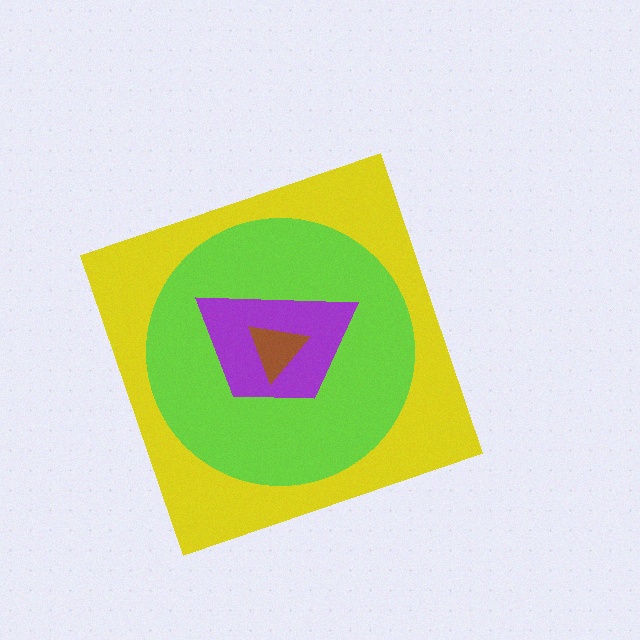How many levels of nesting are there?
4.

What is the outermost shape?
The yellow diamond.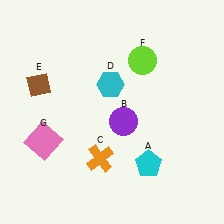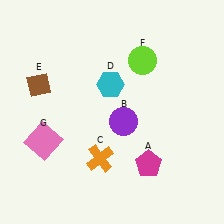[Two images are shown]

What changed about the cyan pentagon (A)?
In Image 1, A is cyan. In Image 2, it changed to magenta.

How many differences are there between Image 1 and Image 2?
There is 1 difference between the two images.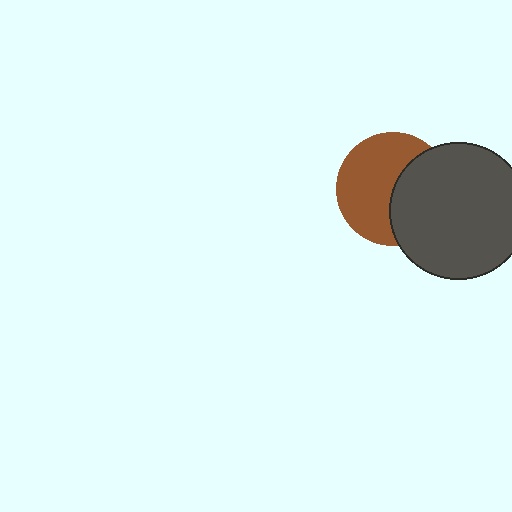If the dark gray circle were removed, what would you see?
You would see the complete brown circle.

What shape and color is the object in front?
The object in front is a dark gray circle.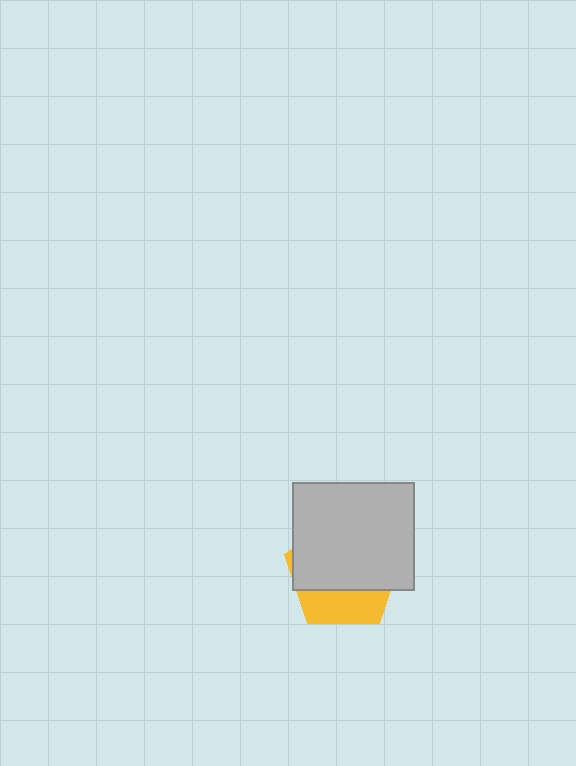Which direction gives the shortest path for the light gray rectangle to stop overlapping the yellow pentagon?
Moving up gives the shortest separation.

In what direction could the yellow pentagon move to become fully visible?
The yellow pentagon could move down. That would shift it out from behind the light gray rectangle entirely.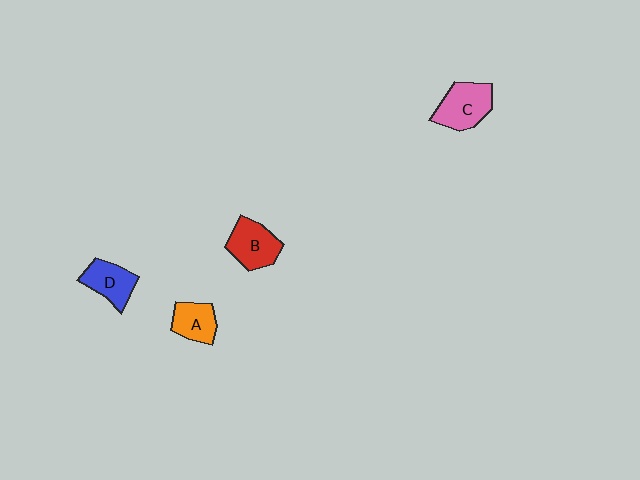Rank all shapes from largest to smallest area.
From largest to smallest: C (pink), B (red), D (blue), A (orange).